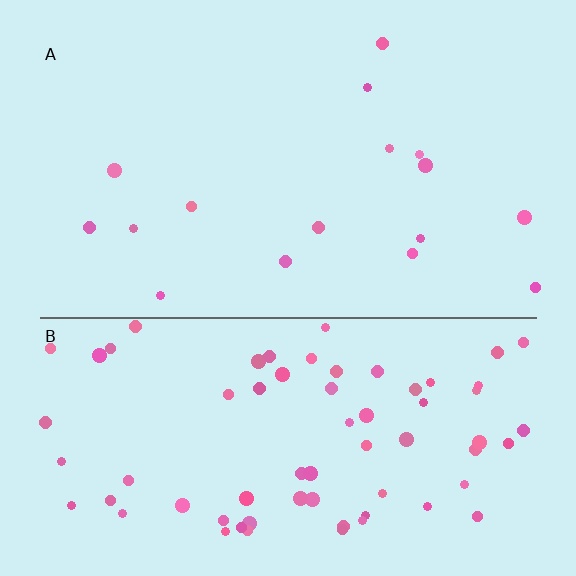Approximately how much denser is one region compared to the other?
Approximately 4.3× — region B over region A.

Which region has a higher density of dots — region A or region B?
B (the bottom).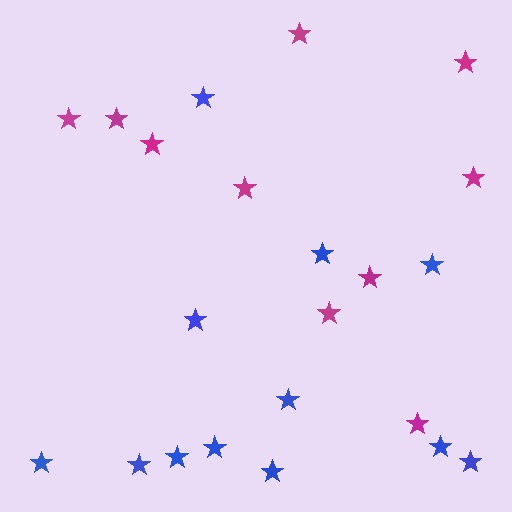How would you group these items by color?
There are 2 groups: one group of blue stars (12) and one group of magenta stars (10).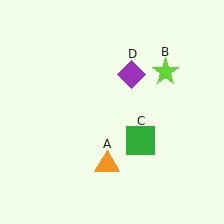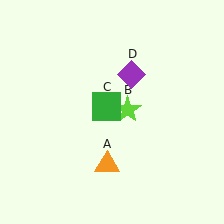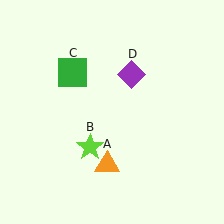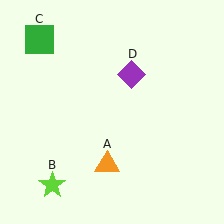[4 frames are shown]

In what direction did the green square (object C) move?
The green square (object C) moved up and to the left.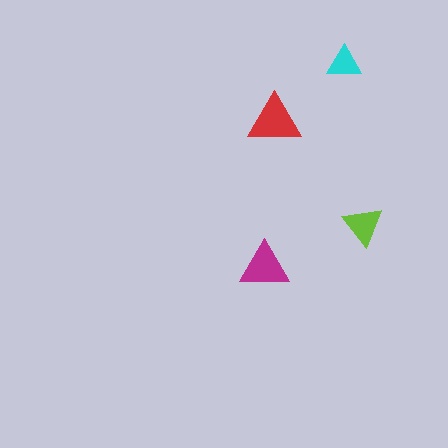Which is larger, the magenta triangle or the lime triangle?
The magenta one.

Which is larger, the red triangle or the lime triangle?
The red one.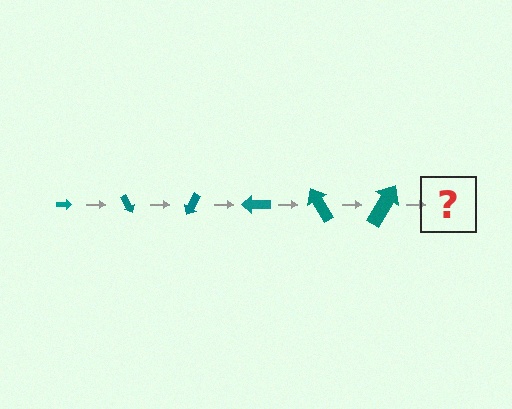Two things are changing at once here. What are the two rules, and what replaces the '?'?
The two rules are that the arrow grows larger each step and it rotates 60 degrees each step. The '?' should be an arrow, larger than the previous one and rotated 360 degrees from the start.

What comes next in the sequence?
The next element should be an arrow, larger than the previous one and rotated 360 degrees from the start.